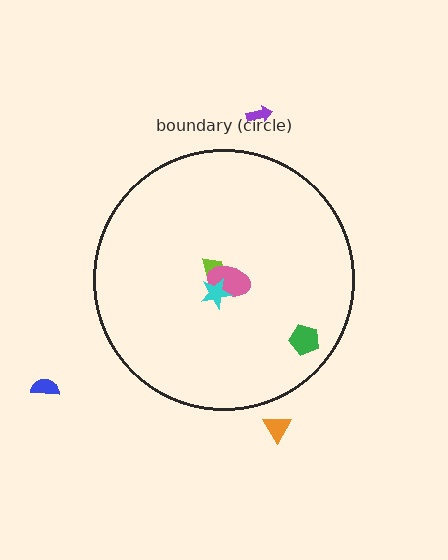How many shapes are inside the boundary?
4 inside, 3 outside.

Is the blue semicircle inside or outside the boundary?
Outside.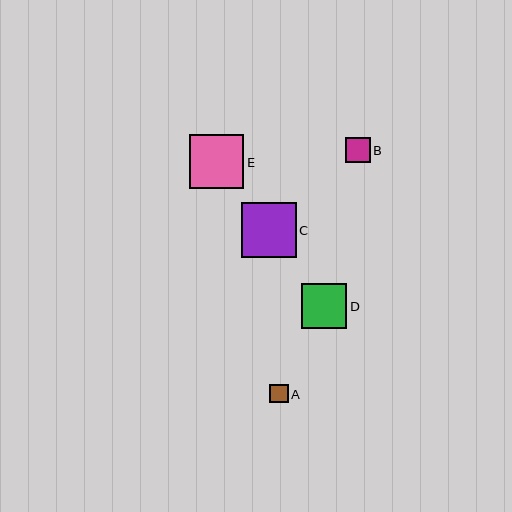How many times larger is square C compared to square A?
Square C is approximately 3.0 times the size of square A.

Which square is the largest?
Square C is the largest with a size of approximately 55 pixels.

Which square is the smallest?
Square A is the smallest with a size of approximately 18 pixels.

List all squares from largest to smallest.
From largest to smallest: C, E, D, B, A.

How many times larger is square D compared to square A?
Square D is approximately 2.5 times the size of square A.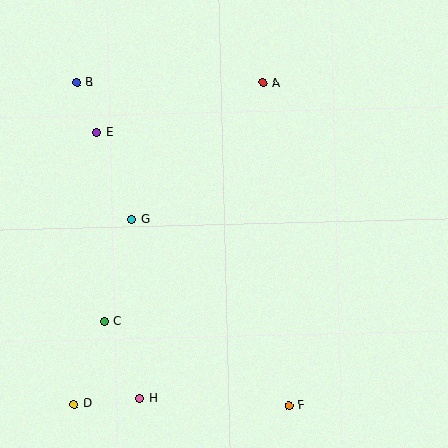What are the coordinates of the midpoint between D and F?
The midpoint between D and F is at (181, 405).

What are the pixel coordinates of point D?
Point D is at (74, 404).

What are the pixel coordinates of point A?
Point A is at (263, 83).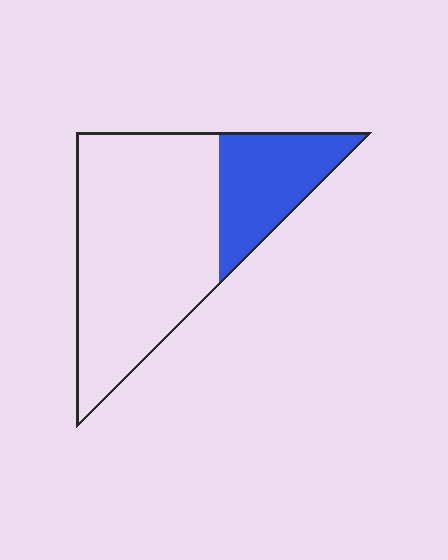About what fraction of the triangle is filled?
About one quarter (1/4).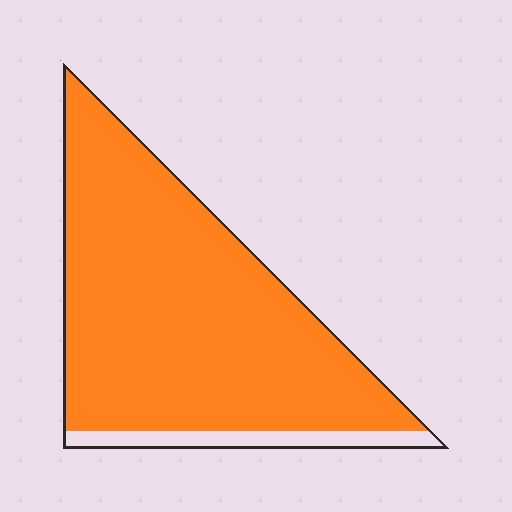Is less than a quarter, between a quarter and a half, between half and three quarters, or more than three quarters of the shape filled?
More than three quarters.